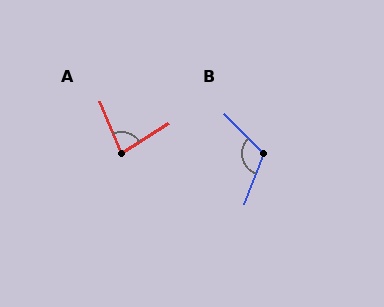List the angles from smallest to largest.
A (80°), B (114°).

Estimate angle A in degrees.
Approximately 80 degrees.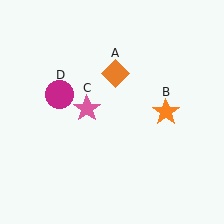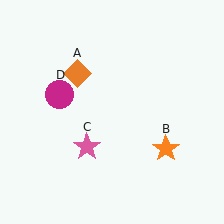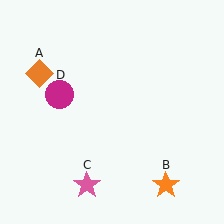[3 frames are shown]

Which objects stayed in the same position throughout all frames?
Magenta circle (object D) remained stationary.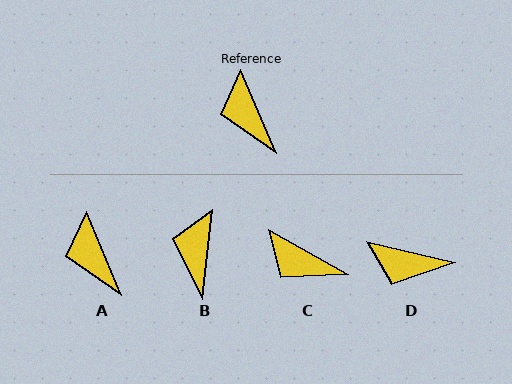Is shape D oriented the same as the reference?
No, it is off by about 54 degrees.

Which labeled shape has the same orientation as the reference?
A.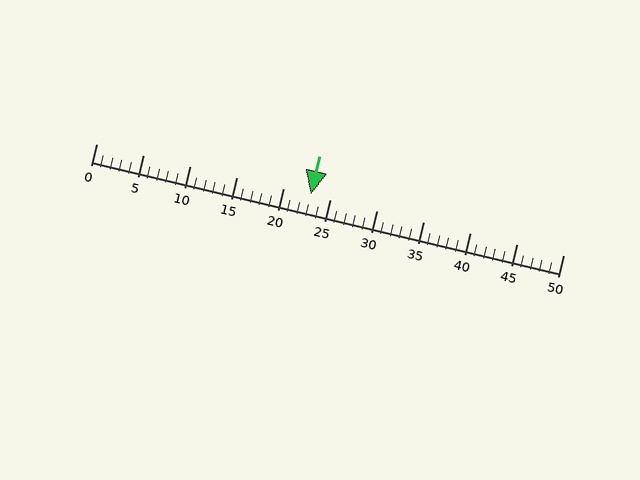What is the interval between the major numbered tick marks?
The major tick marks are spaced 5 units apart.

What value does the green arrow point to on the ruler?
The green arrow points to approximately 23.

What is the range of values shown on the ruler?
The ruler shows values from 0 to 50.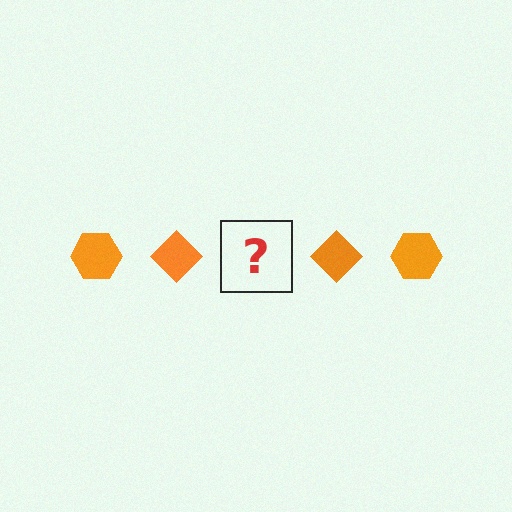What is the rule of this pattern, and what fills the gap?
The rule is that the pattern cycles through hexagon, diamond shapes in orange. The gap should be filled with an orange hexagon.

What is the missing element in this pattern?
The missing element is an orange hexagon.